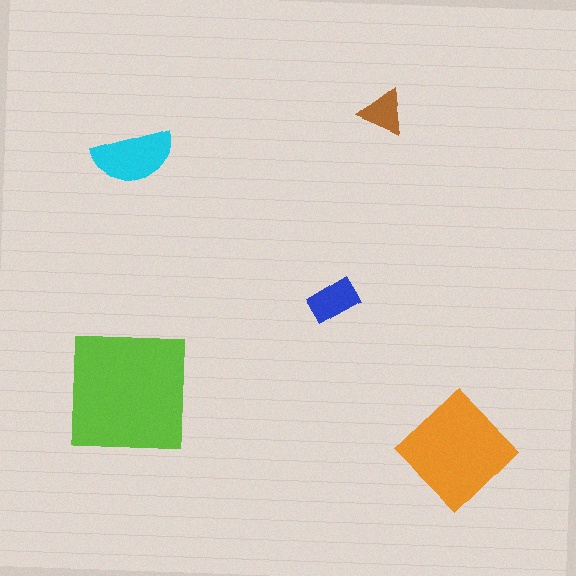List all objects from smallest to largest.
The brown triangle, the blue rectangle, the cyan semicircle, the orange diamond, the lime square.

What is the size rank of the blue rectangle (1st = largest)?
4th.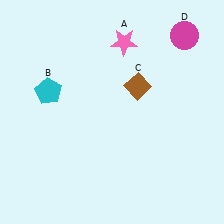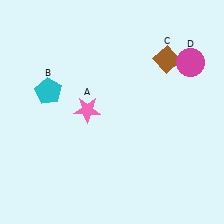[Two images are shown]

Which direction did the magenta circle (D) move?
The magenta circle (D) moved down.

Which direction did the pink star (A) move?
The pink star (A) moved down.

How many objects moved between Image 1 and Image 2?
3 objects moved between the two images.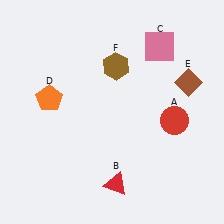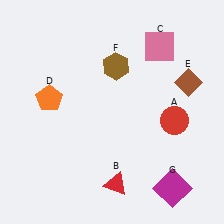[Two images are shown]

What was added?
A magenta square (G) was added in Image 2.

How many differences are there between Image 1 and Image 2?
There is 1 difference between the two images.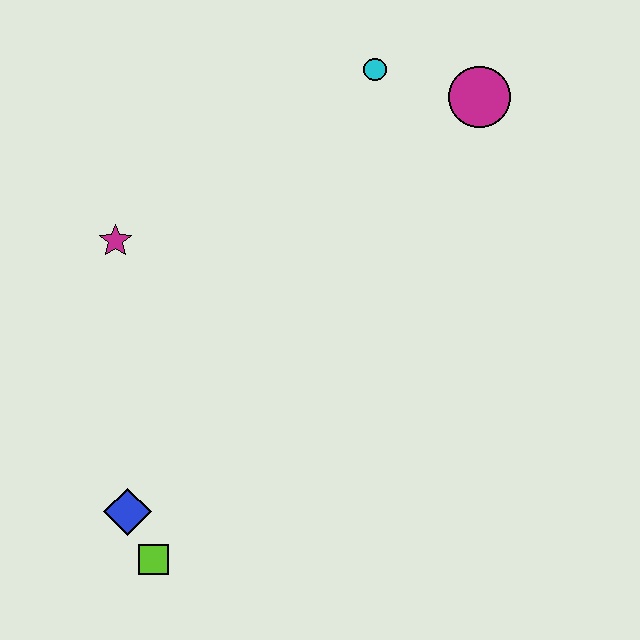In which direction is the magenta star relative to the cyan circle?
The magenta star is to the left of the cyan circle.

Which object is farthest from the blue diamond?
The magenta circle is farthest from the blue diamond.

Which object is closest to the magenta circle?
The cyan circle is closest to the magenta circle.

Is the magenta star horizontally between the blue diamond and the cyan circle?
No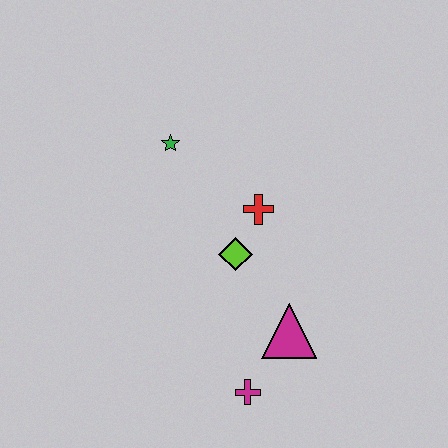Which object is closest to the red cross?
The lime diamond is closest to the red cross.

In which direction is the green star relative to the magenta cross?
The green star is above the magenta cross.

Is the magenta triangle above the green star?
No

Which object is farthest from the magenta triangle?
The green star is farthest from the magenta triangle.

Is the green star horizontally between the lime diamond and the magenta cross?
No